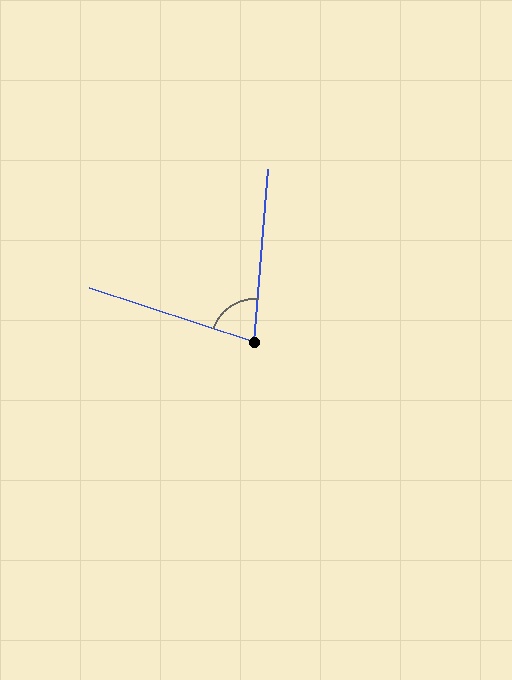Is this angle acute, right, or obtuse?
It is acute.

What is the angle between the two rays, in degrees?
Approximately 76 degrees.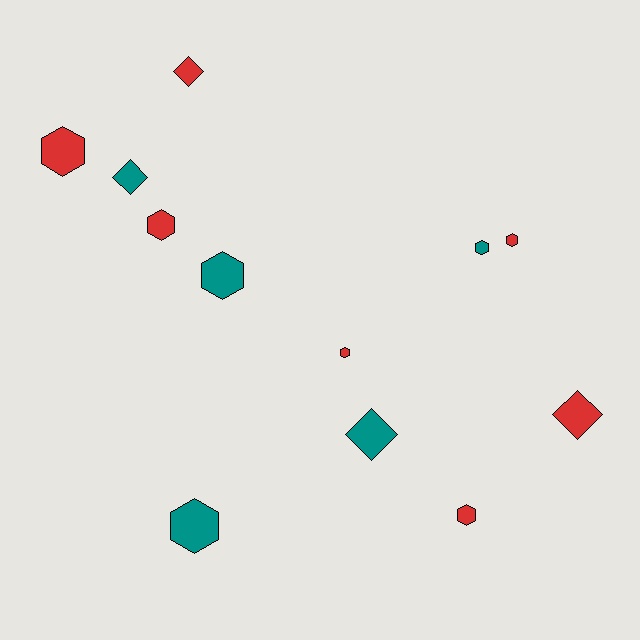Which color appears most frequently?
Red, with 7 objects.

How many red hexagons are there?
There are 5 red hexagons.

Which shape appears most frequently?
Hexagon, with 8 objects.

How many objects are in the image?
There are 12 objects.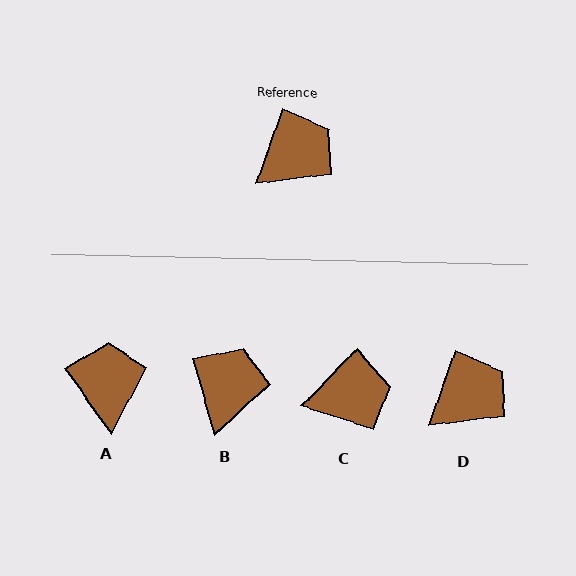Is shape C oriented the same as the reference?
No, it is off by about 25 degrees.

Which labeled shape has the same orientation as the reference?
D.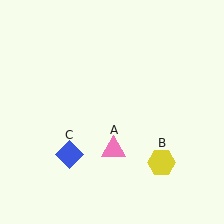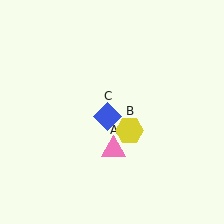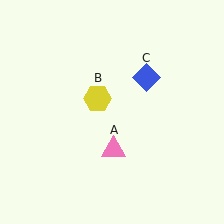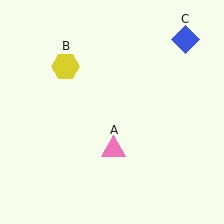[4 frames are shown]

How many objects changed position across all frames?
2 objects changed position: yellow hexagon (object B), blue diamond (object C).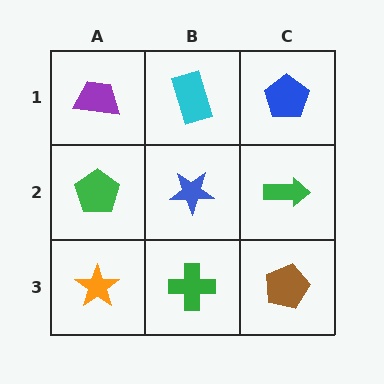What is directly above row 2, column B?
A cyan rectangle.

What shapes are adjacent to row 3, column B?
A blue star (row 2, column B), an orange star (row 3, column A), a brown pentagon (row 3, column C).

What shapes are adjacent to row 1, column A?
A green pentagon (row 2, column A), a cyan rectangle (row 1, column B).